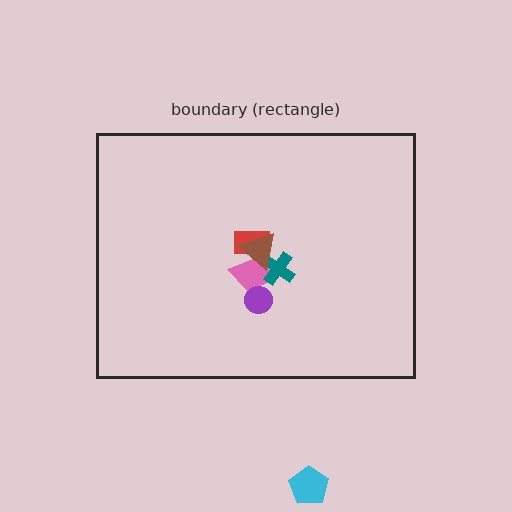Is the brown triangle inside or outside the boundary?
Inside.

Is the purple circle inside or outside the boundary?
Inside.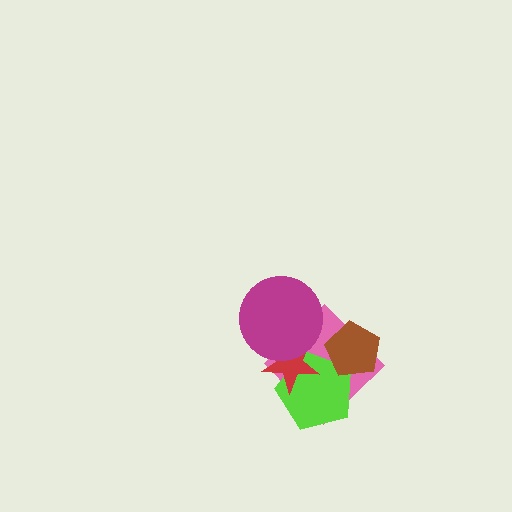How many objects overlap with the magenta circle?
2 objects overlap with the magenta circle.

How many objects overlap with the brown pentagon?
2 objects overlap with the brown pentagon.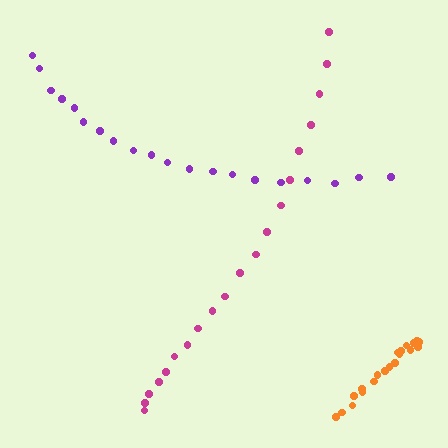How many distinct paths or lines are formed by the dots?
There are 3 distinct paths.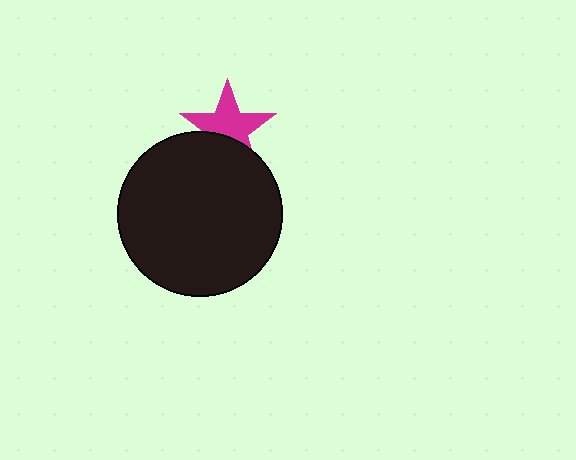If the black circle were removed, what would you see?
You would see the complete magenta star.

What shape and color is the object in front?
The object in front is a black circle.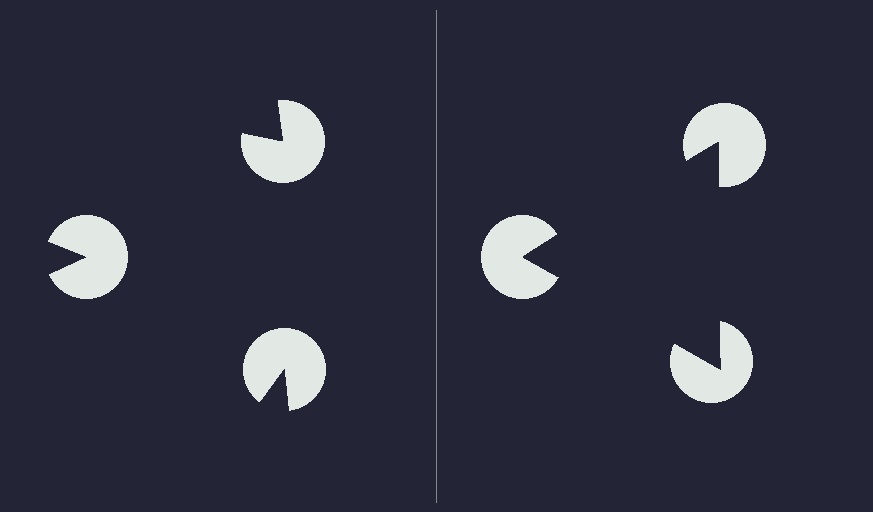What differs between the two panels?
The pac-man discs are positioned identically on both sides; only the wedge orientations differ. On the right they align to a triangle; on the left they are misaligned.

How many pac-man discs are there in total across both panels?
6 — 3 on each side.